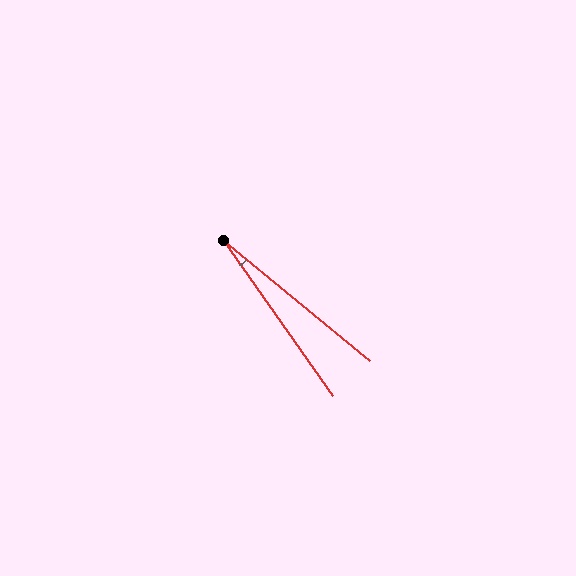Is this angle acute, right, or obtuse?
It is acute.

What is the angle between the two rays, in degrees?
Approximately 15 degrees.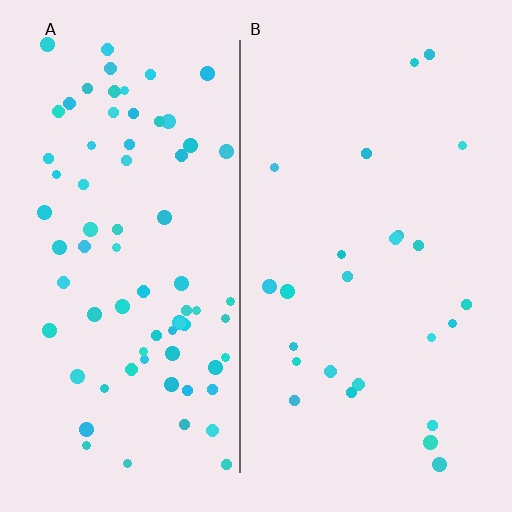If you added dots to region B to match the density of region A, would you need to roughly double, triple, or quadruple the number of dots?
Approximately triple.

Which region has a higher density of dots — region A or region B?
A (the left).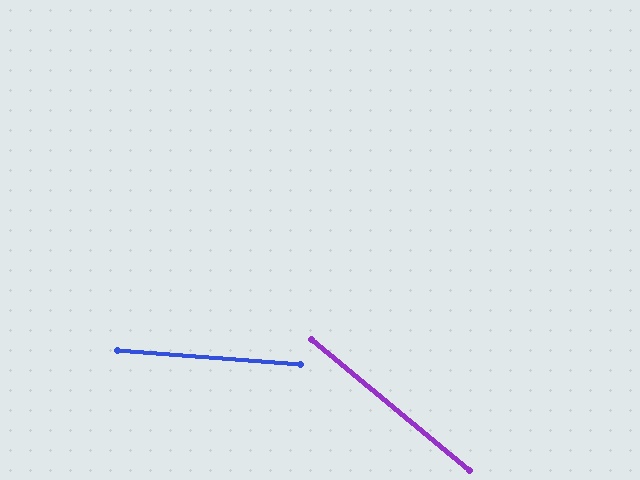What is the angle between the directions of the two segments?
Approximately 35 degrees.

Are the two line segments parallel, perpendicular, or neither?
Neither parallel nor perpendicular — they differ by about 35°.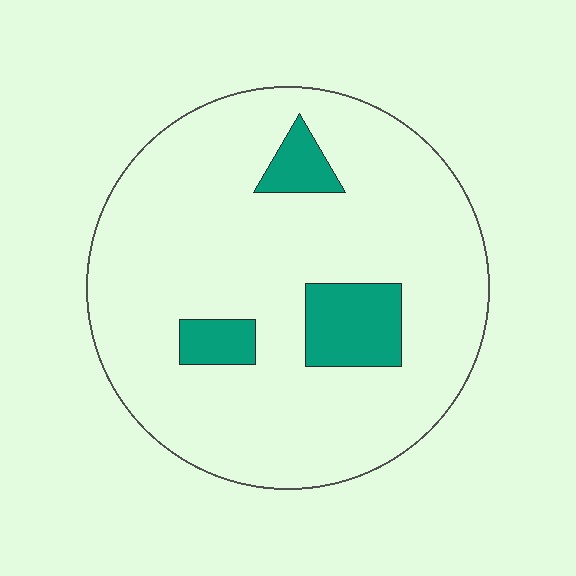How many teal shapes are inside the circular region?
3.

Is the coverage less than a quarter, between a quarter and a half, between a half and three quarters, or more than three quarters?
Less than a quarter.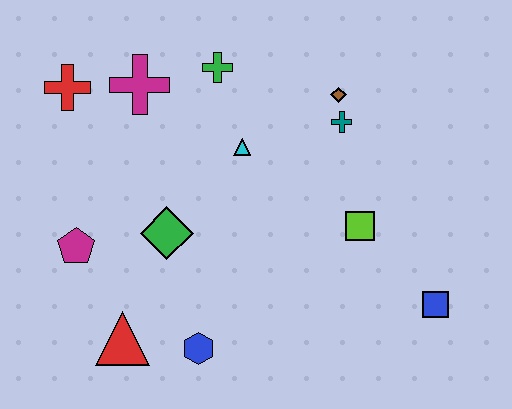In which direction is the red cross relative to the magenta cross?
The red cross is to the left of the magenta cross.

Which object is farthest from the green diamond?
The blue square is farthest from the green diamond.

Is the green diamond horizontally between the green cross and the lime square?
No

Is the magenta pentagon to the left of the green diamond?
Yes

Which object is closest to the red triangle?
The blue hexagon is closest to the red triangle.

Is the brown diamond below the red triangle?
No